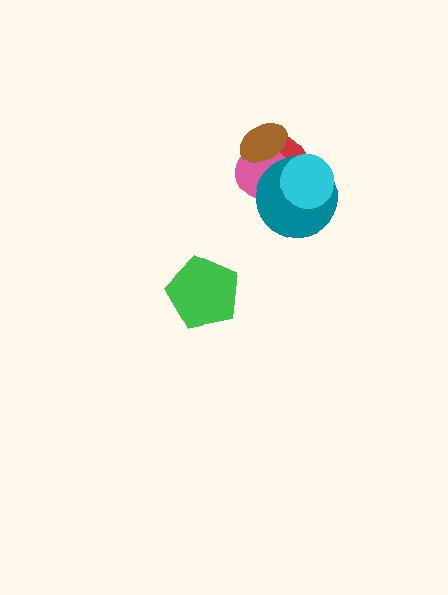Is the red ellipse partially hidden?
Yes, it is partially covered by another shape.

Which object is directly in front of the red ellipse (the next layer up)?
The pink circle is directly in front of the red ellipse.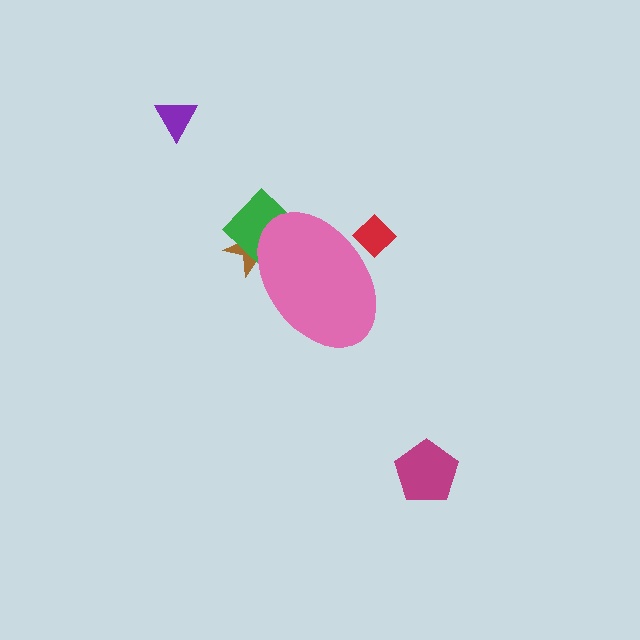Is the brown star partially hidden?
Yes, the brown star is partially hidden behind the pink ellipse.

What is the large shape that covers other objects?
A pink ellipse.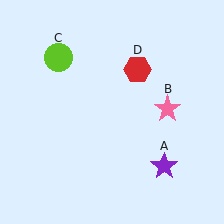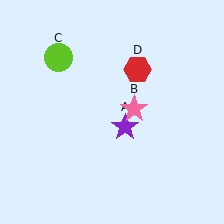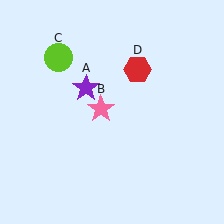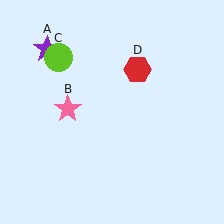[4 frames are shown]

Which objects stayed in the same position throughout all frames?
Lime circle (object C) and red hexagon (object D) remained stationary.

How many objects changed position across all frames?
2 objects changed position: purple star (object A), pink star (object B).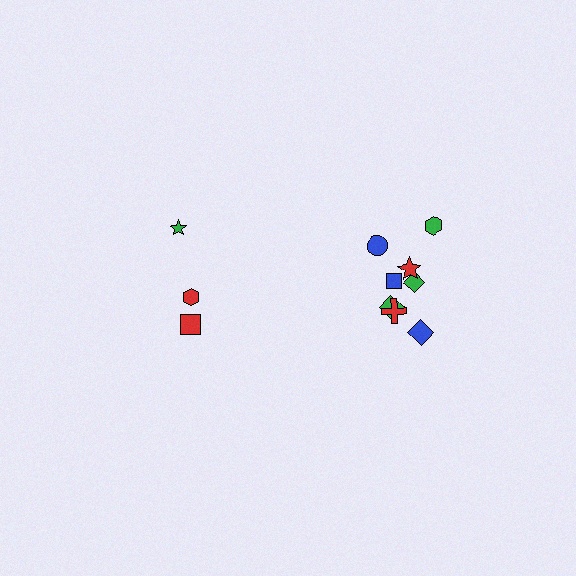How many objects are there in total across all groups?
There are 11 objects.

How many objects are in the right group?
There are 8 objects.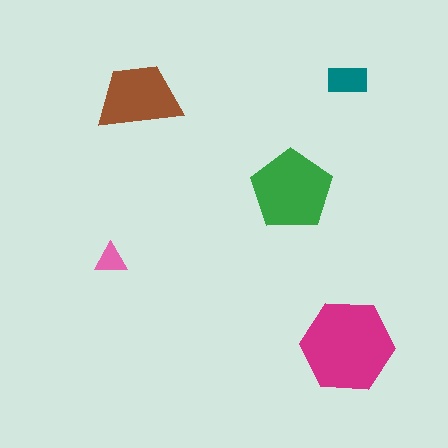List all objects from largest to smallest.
The magenta hexagon, the green pentagon, the brown trapezoid, the teal rectangle, the pink triangle.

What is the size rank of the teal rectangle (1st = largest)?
4th.